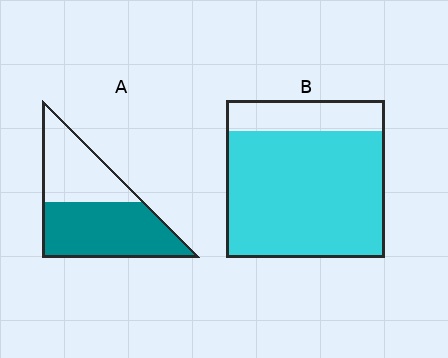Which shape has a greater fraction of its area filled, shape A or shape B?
Shape B.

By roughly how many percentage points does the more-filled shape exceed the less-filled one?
By roughly 20 percentage points (B over A).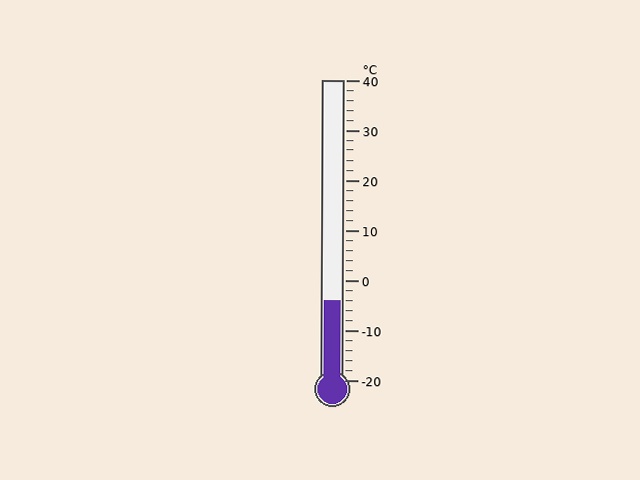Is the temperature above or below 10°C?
The temperature is below 10°C.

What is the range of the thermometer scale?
The thermometer scale ranges from -20°C to 40°C.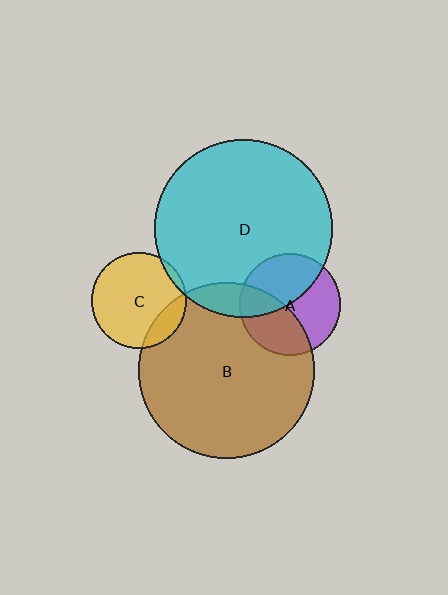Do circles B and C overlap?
Yes.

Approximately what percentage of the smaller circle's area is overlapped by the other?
Approximately 15%.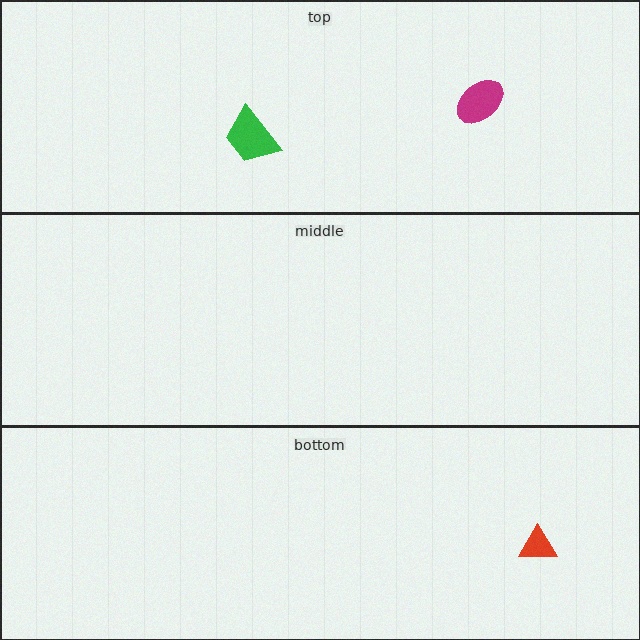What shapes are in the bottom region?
The red triangle.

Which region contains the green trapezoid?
The top region.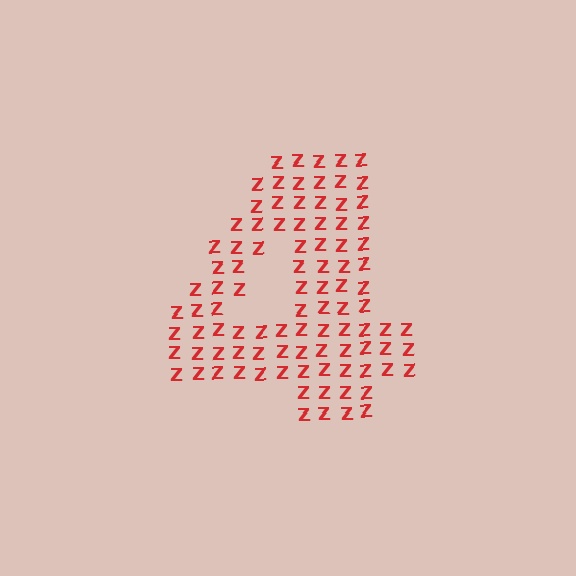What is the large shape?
The large shape is the digit 4.